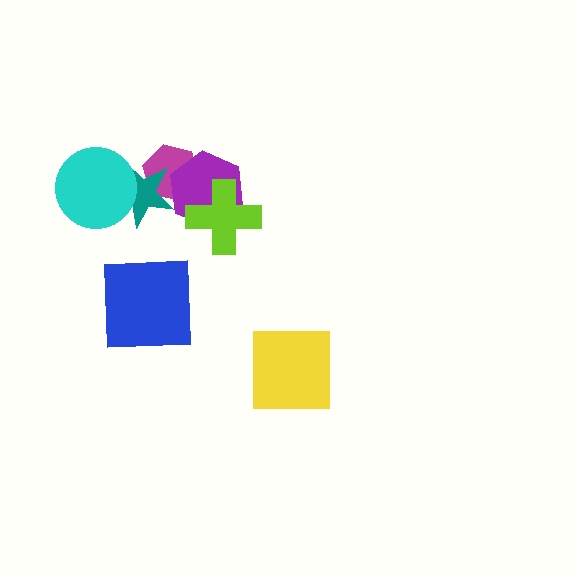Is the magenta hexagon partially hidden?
Yes, it is partially covered by another shape.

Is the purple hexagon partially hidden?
Yes, it is partially covered by another shape.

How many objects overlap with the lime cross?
1 object overlaps with the lime cross.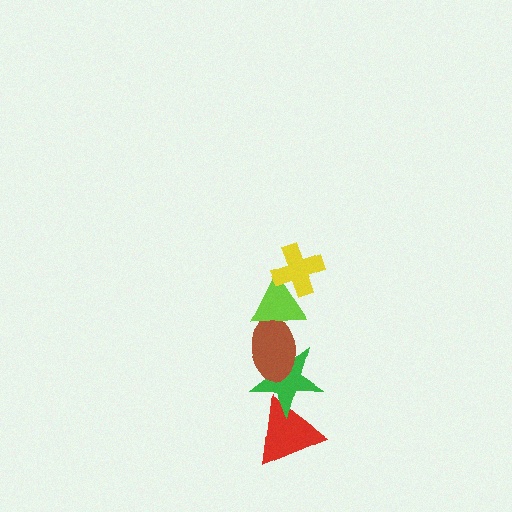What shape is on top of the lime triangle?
The yellow cross is on top of the lime triangle.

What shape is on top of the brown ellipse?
The lime triangle is on top of the brown ellipse.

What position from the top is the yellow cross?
The yellow cross is 1st from the top.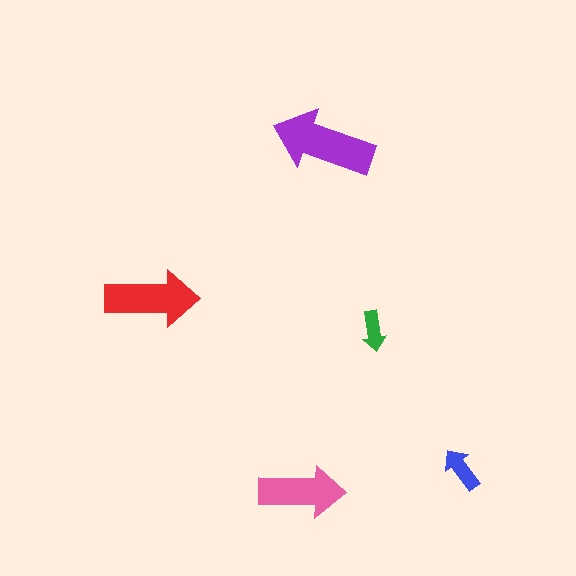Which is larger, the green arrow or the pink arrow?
The pink one.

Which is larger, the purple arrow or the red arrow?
The purple one.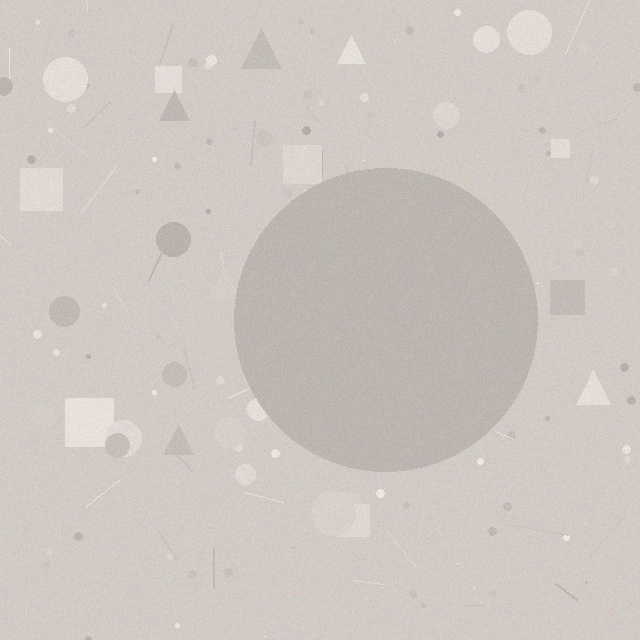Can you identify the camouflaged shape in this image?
The camouflaged shape is a circle.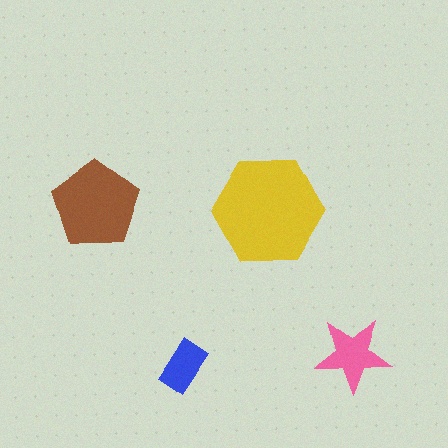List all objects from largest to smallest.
The yellow hexagon, the brown pentagon, the pink star, the blue rectangle.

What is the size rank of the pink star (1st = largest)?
3rd.